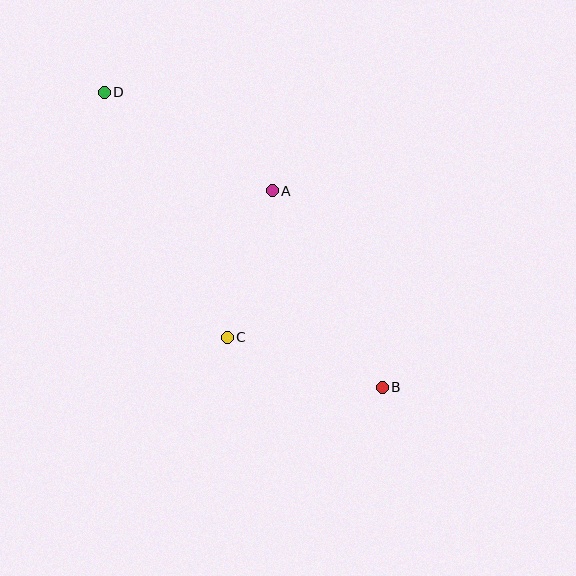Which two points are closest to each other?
Points A and C are closest to each other.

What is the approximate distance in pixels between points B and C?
The distance between B and C is approximately 163 pixels.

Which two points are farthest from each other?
Points B and D are farthest from each other.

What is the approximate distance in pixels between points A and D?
The distance between A and D is approximately 195 pixels.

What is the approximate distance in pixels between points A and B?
The distance between A and B is approximately 225 pixels.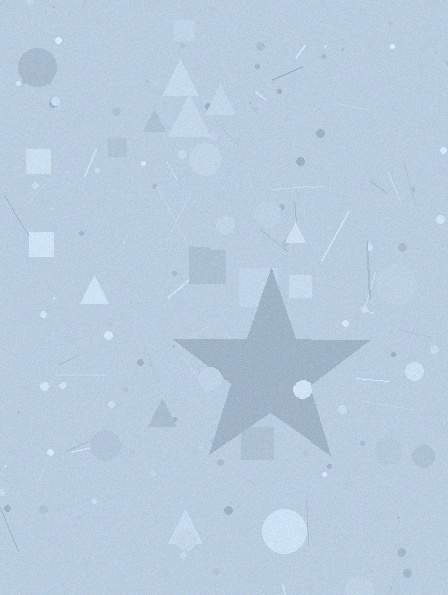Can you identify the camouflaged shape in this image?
The camouflaged shape is a star.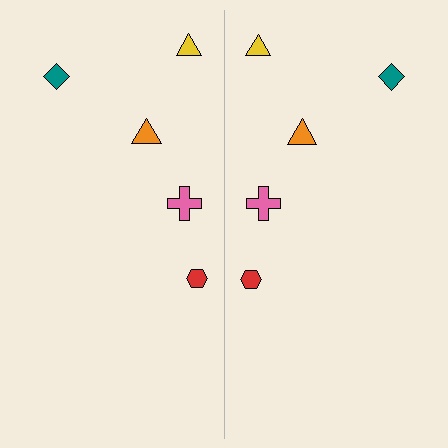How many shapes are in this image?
There are 10 shapes in this image.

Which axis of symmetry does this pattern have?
The pattern has a vertical axis of symmetry running through the center of the image.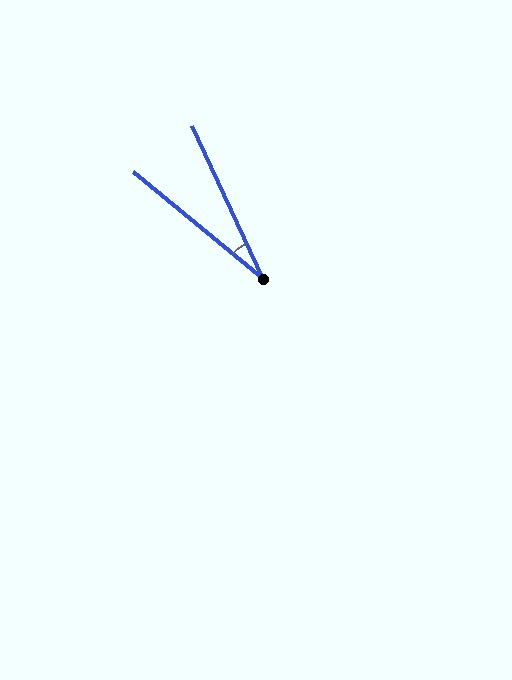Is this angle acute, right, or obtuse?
It is acute.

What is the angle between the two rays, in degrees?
Approximately 26 degrees.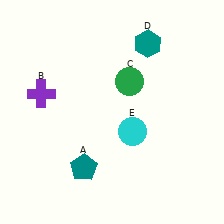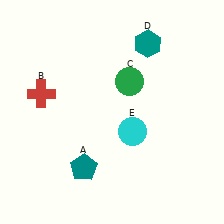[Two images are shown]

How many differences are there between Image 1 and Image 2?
There is 1 difference between the two images.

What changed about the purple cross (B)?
In Image 1, B is purple. In Image 2, it changed to red.